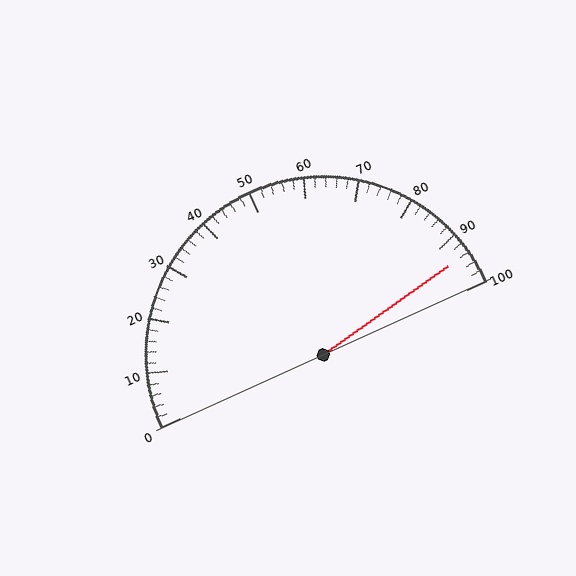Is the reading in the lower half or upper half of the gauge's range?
The reading is in the upper half of the range (0 to 100).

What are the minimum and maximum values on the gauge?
The gauge ranges from 0 to 100.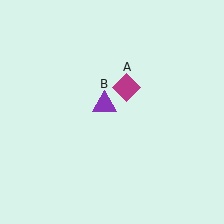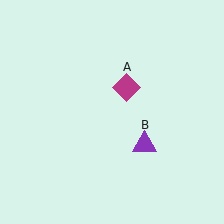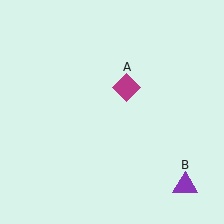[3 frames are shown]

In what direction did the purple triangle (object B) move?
The purple triangle (object B) moved down and to the right.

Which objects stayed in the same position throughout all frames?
Magenta diamond (object A) remained stationary.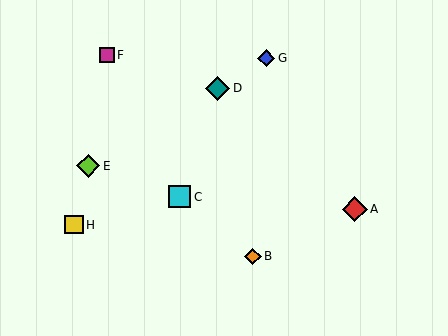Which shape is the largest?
The red diamond (labeled A) is the largest.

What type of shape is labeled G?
Shape G is a blue diamond.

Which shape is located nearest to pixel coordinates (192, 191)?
The cyan square (labeled C) at (179, 197) is nearest to that location.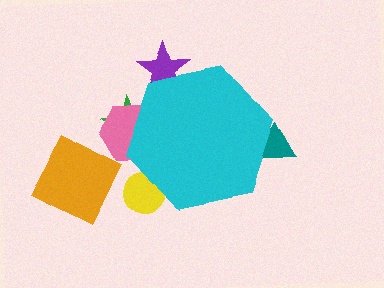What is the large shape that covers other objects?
A cyan hexagon.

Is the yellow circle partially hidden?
Yes, the yellow circle is partially hidden behind the cyan hexagon.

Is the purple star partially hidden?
Yes, the purple star is partially hidden behind the cyan hexagon.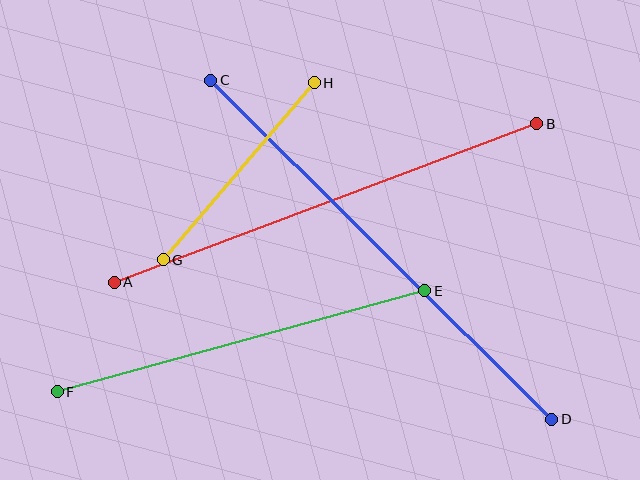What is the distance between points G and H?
The distance is approximately 233 pixels.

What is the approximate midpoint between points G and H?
The midpoint is at approximately (239, 171) pixels.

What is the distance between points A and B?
The distance is approximately 451 pixels.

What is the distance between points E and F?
The distance is approximately 381 pixels.